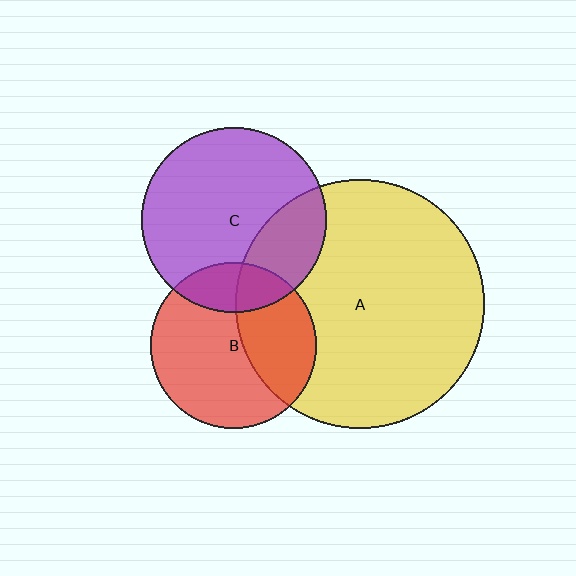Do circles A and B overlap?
Yes.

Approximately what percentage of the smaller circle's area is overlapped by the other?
Approximately 35%.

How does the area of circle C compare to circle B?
Approximately 1.2 times.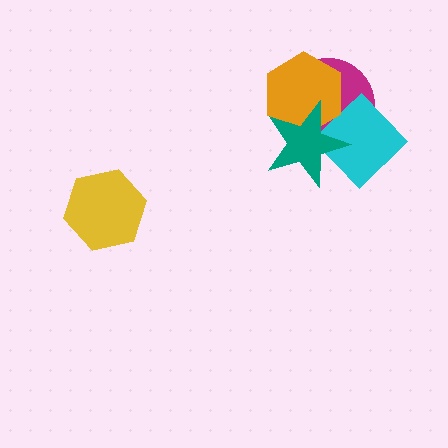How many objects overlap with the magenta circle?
3 objects overlap with the magenta circle.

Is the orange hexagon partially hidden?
Yes, it is partially covered by another shape.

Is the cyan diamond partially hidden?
Yes, it is partially covered by another shape.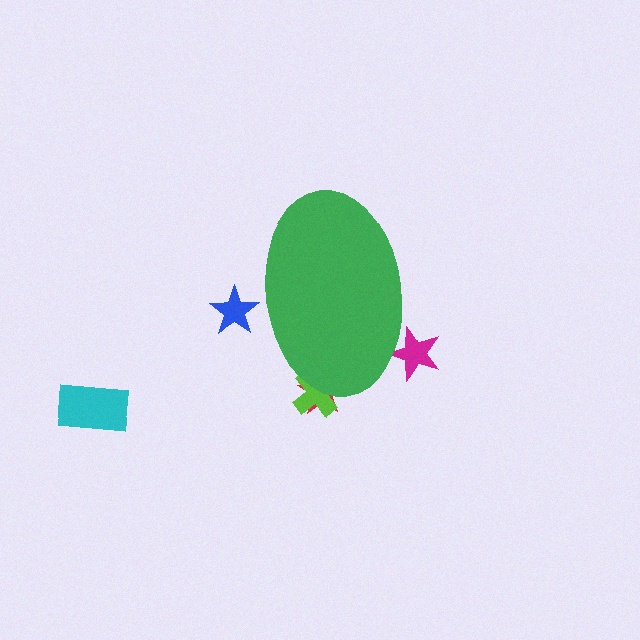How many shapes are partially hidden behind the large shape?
4 shapes are partially hidden.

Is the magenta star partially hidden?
Yes, the magenta star is partially hidden behind the green ellipse.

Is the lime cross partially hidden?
Yes, the lime cross is partially hidden behind the green ellipse.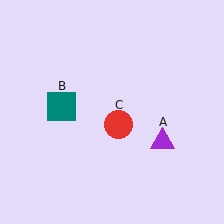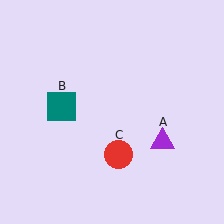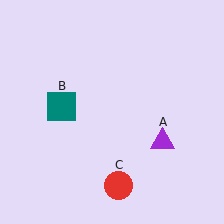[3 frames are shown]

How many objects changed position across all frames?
1 object changed position: red circle (object C).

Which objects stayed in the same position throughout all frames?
Purple triangle (object A) and teal square (object B) remained stationary.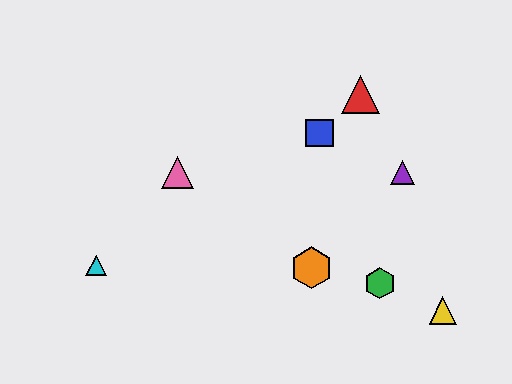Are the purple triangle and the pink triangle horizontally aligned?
Yes, both are at y≈172.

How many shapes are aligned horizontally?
2 shapes (the purple triangle, the pink triangle) are aligned horizontally.